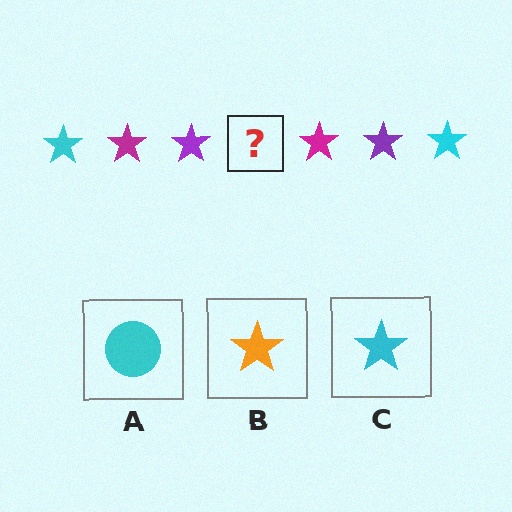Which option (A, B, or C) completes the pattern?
C.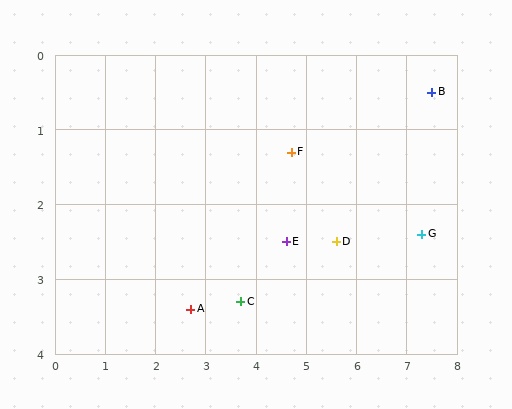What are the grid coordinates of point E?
Point E is at approximately (4.6, 2.5).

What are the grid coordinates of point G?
Point G is at approximately (7.3, 2.4).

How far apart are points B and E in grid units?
Points B and E are about 3.5 grid units apart.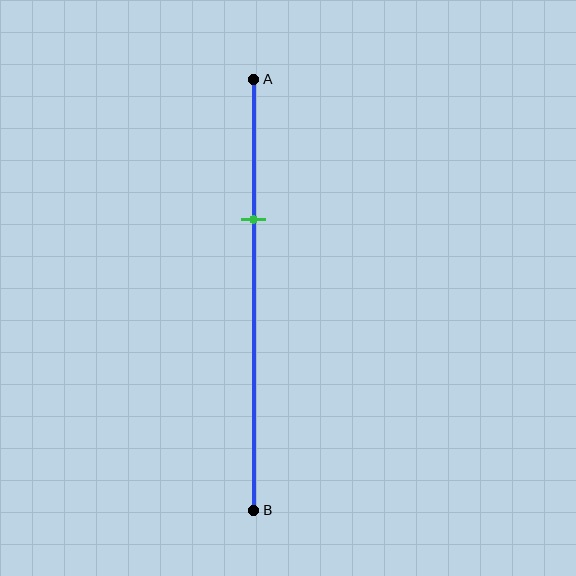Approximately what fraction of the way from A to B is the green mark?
The green mark is approximately 35% of the way from A to B.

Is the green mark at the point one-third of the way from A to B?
Yes, the mark is approximately at the one-third point.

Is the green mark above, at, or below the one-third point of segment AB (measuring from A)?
The green mark is approximately at the one-third point of segment AB.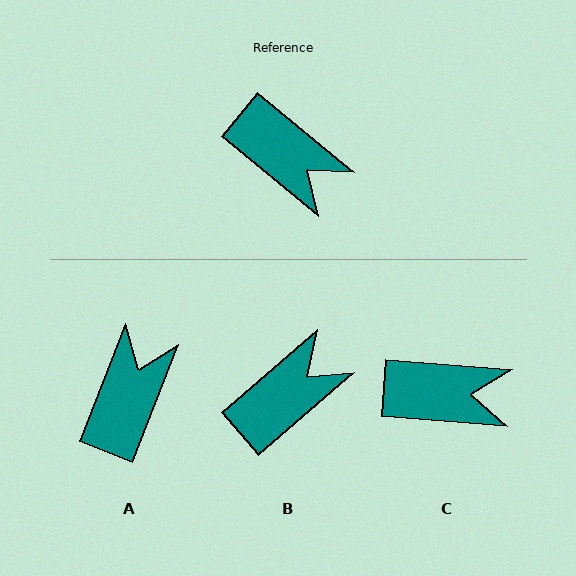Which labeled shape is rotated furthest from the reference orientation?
A, about 108 degrees away.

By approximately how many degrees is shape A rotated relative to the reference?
Approximately 108 degrees counter-clockwise.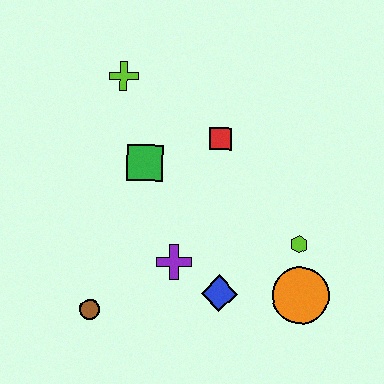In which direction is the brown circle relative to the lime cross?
The brown circle is below the lime cross.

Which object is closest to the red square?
The green square is closest to the red square.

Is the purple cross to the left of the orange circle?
Yes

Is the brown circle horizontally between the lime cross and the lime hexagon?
No